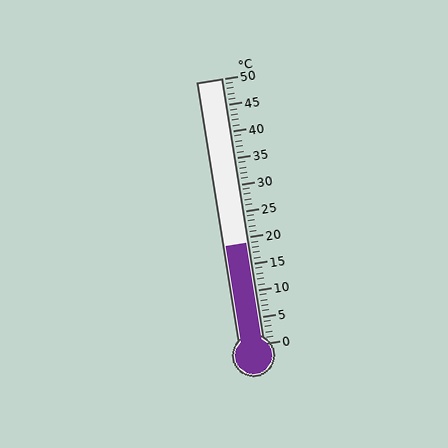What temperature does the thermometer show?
The thermometer shows approximately 19°C.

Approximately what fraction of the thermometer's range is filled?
The thermometer is filled to approximately 40% of its range.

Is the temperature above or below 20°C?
The temperature is below 20°C.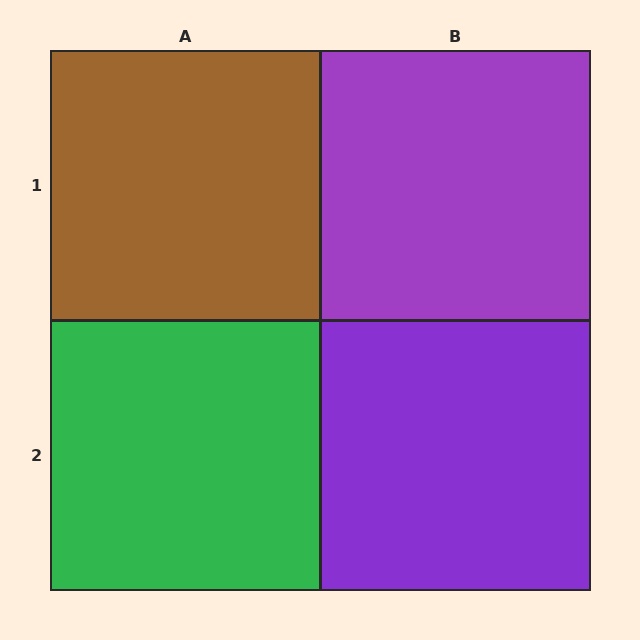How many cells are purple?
2 cells are purple.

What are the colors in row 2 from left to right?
Green, purple.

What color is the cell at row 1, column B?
Purple.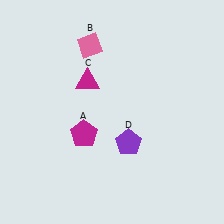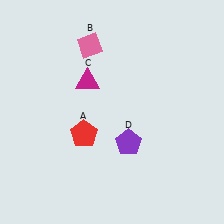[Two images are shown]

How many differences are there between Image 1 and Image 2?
There is 1 difference between the two images.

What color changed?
The pentagon (A) changed from magenta in Image 1 to red in Image 2.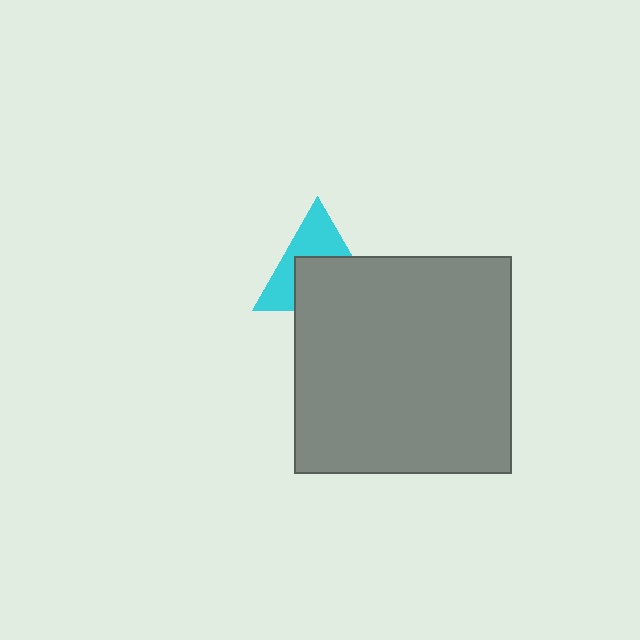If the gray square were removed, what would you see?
You would see the complete cyan triangle.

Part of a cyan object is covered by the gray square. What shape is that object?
It is a triangle.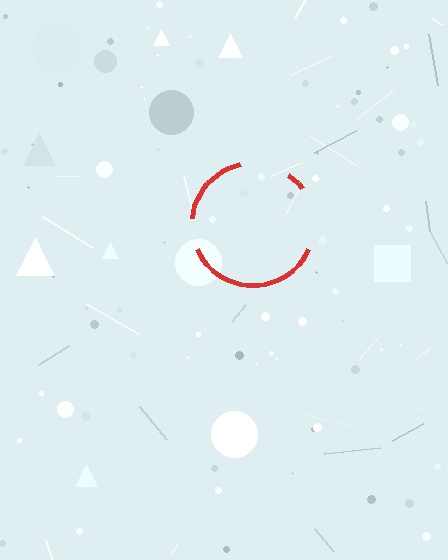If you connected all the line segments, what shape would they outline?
They would outline a circle.